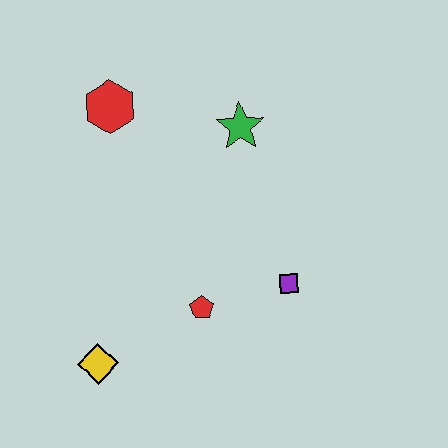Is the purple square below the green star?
Yes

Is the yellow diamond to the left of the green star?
Yes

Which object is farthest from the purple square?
The red hexagon is farthest from the purple square.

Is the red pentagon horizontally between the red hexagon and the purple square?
Yes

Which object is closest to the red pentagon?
The purple square is closest to the red pentagon.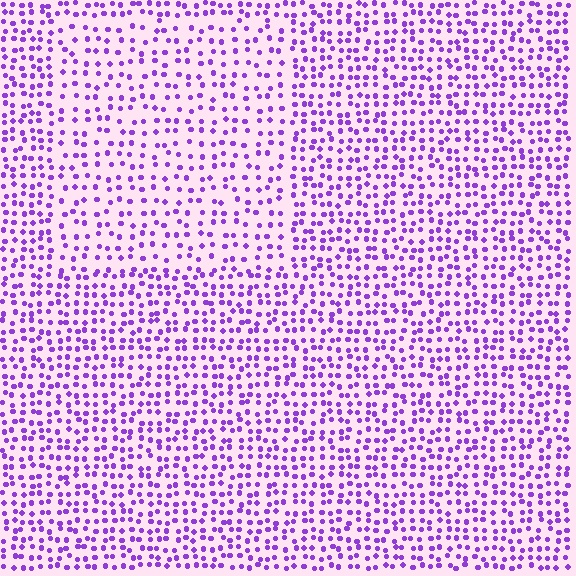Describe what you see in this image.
The image contains small purple elements arranged at two different densities. A rectangle-shaped region is visible where the elements are less densely packed than the surrounding area.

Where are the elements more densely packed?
The elements are more densely packed outside the rectangle boundary.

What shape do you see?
I see a rectangle.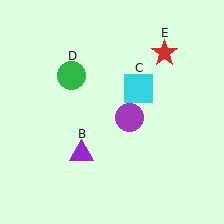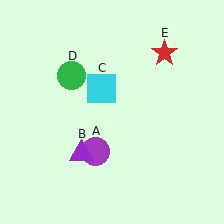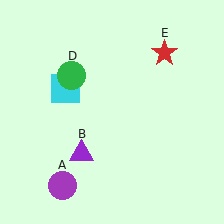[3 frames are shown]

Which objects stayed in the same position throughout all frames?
Purple triangle (object B) and green circle (object D) and red star (object E) remained stationary.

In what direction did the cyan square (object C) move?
The cyan square (object C) moved left.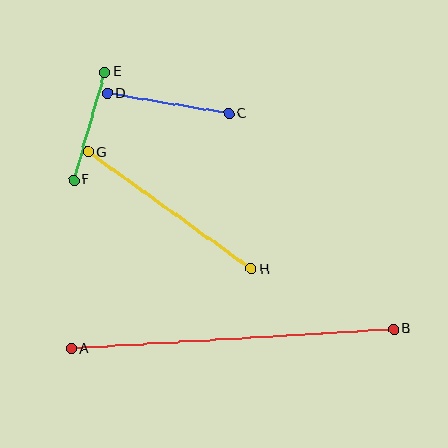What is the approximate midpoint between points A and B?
The midpoint is at approximately (232, 339) pixels.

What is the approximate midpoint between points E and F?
The midpoint is at approximately (89, 126) pixels.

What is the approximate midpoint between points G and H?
The midpoint is at approximately (170, 210) pixels.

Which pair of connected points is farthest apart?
Points A and B are farthest apart.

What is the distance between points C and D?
The distance is approximately 123 pixels.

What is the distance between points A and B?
The distance is approximately 323 pixels.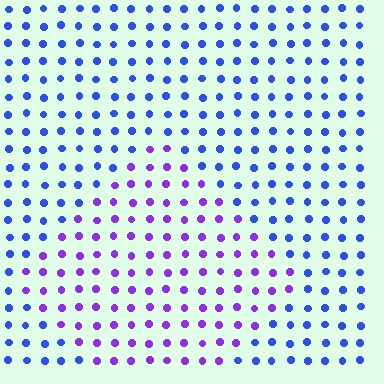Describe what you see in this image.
The image is filled with small blue elements in a uniform arrangement. A diamond-shaped region is visible where the elements are tinted to a slightly different hue, forming a subtle color boundary.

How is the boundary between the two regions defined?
The boundary is defined purely by a slight shift in hue (about 43 degrees). Spacing, size, and orientation are identical on both sides.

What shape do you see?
I see a diamond.